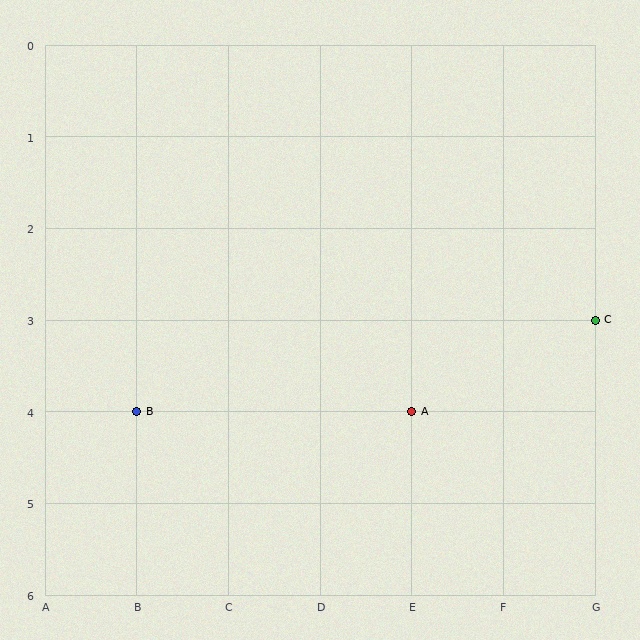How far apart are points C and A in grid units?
Points C and A are 2 columns and 1 row apart (about 2.2 grid units diagonally).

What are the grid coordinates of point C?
Point C is at grid coordinates (G, 3).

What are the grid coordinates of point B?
Point B is at grid coordinates (B, 4).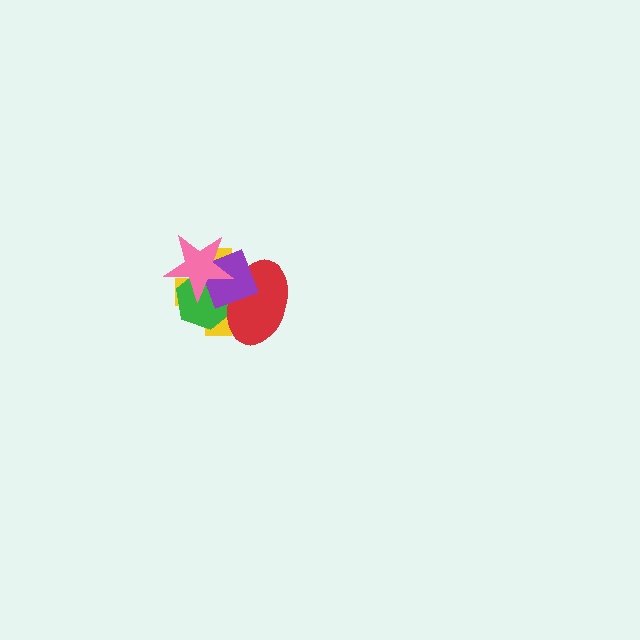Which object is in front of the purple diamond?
The pink star is in front of the purple diamond.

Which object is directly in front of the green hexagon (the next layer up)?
The red ellipse is directly in front of the green hexagon.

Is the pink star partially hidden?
No, no other shape covers it.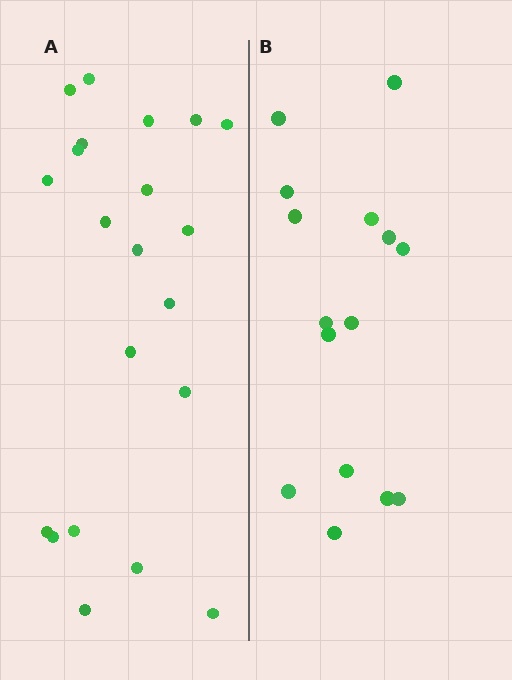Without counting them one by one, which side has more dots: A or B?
Region A (the left region) has more dots.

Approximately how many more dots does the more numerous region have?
Region A has about 6 more dots than region B.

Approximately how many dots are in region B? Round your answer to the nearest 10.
About 20 dots. (The exact count is 15, which rounds to 20.)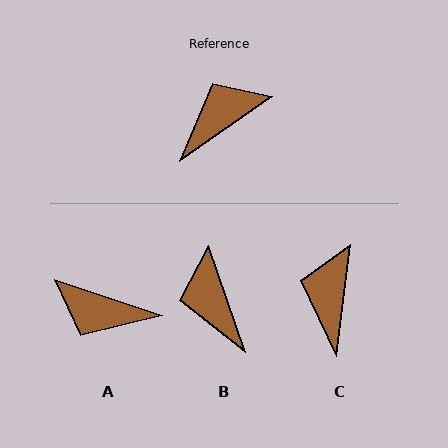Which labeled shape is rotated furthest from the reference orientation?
A, about 127 degrees away.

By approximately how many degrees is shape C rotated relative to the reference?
Approximately 49 degrees counter-clockwise.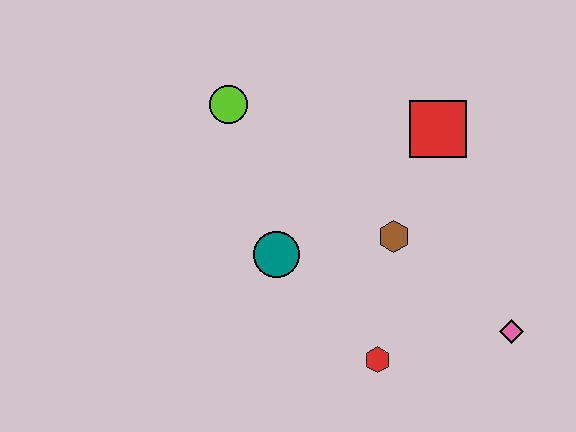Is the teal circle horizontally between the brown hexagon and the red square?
No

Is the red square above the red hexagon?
Yes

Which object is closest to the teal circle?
The brown hexagon is closest to the teal circle.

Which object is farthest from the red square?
The red hexagon is farthest from the red square.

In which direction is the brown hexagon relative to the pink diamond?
The brown hexagon is to the left of the pink diamond.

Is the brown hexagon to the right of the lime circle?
Yes